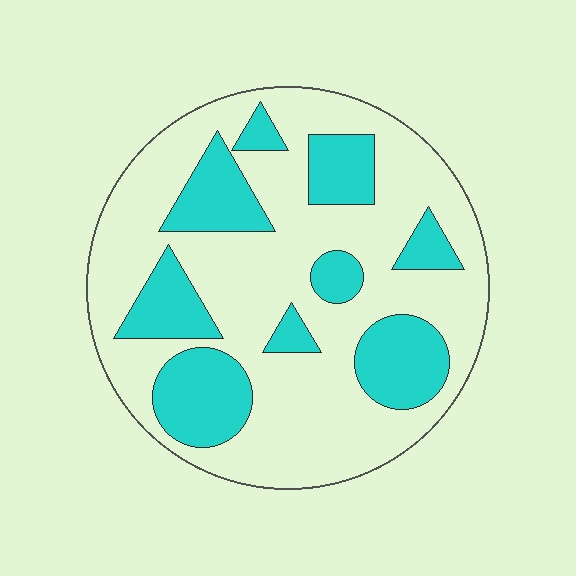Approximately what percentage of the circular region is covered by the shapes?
Approximately 30%.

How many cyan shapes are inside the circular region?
9.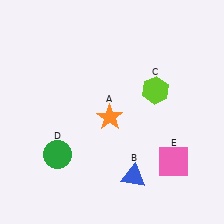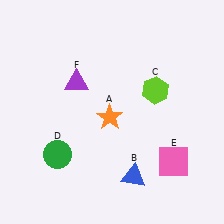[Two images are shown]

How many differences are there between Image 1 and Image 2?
There is 1 difference between the two images.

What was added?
A purple triangle (F) was added in Image 2.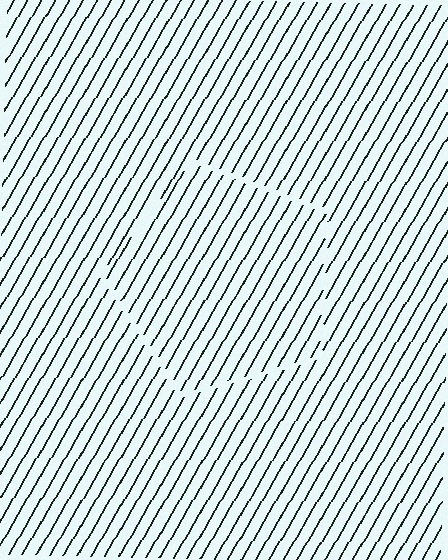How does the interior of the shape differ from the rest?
The interior of the shape contains the same grating, shifted by half a period — the contour is defined by the phase discontinuity where line-ends from the inner and outer gratings abut.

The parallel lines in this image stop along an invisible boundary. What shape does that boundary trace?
An illusory pentagon. The interior of the shape contains the same grating, shifted by half a period — the contour is defined by the phase discontinuity where line-ends from the inner and outer gratings abut.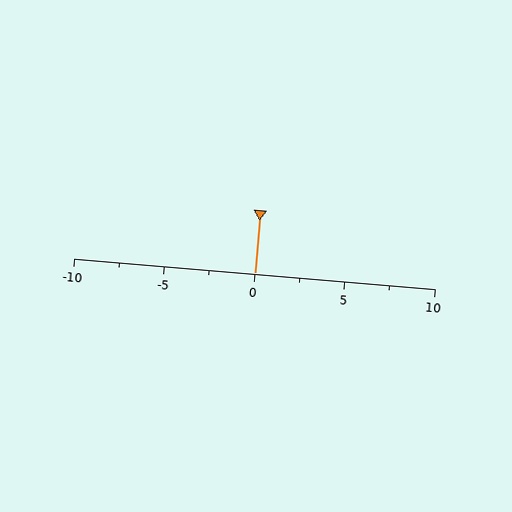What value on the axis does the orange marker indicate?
The marker indicates approximately 0.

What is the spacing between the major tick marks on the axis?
The major ticks are spaced 5 apart.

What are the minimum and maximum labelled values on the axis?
The axis runs from -10 to 10.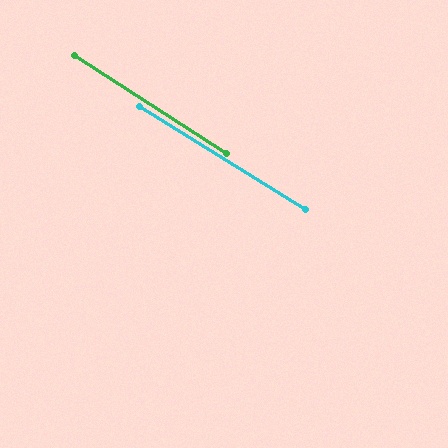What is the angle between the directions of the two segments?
Approximately 2 degrees.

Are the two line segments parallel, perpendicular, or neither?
Parallel — their directions differ by only 1.5°.